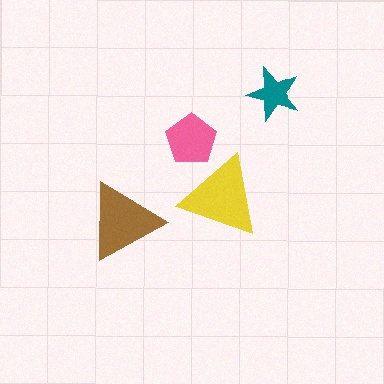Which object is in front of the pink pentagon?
The yellow triangle is in front of the pink pentagon.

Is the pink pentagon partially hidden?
Yes, it is partially covered by another shape.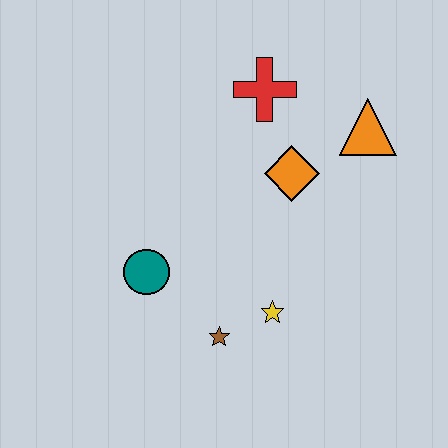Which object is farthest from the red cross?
The brown star is farthest from the red cross.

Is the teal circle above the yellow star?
Yes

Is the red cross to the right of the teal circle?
Yes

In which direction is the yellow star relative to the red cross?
The yellow star is below the red cross.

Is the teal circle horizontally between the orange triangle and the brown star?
No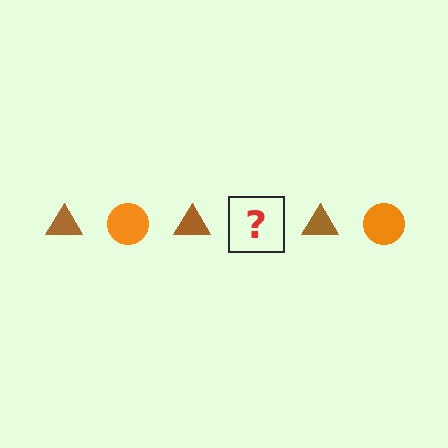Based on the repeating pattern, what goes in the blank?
The blank should be an orange circle.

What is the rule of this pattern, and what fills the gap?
The rule is that the pattern alternates between brown triangle and orange circle. The gap should be filled with an orange circle.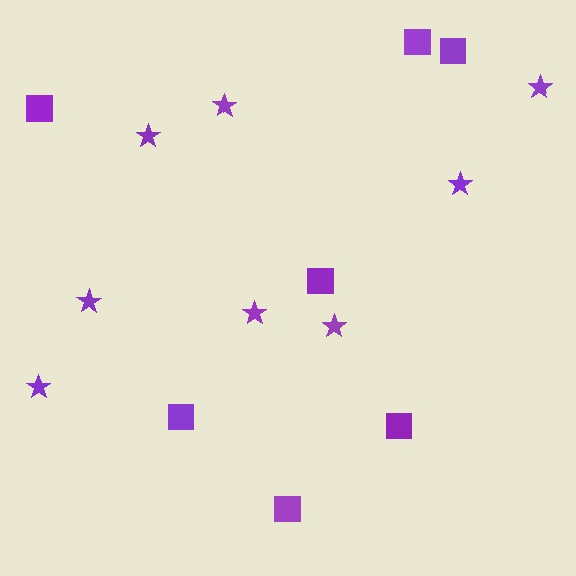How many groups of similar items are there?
There are 2 groups: one group of stars (8) and one group of squares (7).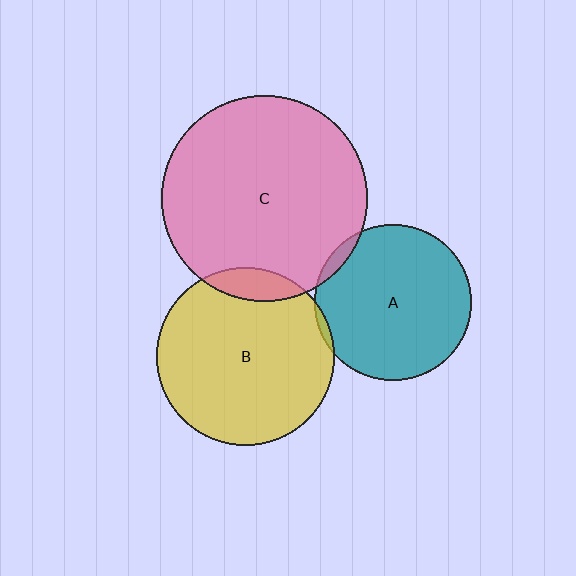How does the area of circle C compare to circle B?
Approximately 1.3 times.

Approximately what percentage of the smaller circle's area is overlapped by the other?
Approximately 10%.